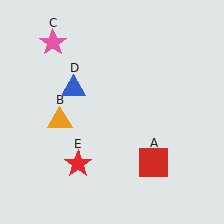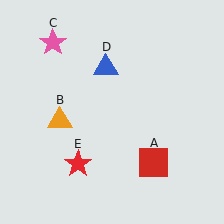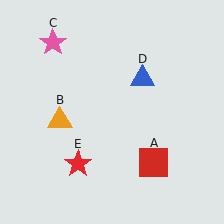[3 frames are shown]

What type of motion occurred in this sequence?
The blue triangle (object D) rotated clockwise around the center of the scene.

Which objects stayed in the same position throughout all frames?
Red square (object A) and orange triangle (object B) and pink star (object C) and red star (object E) remained stationary.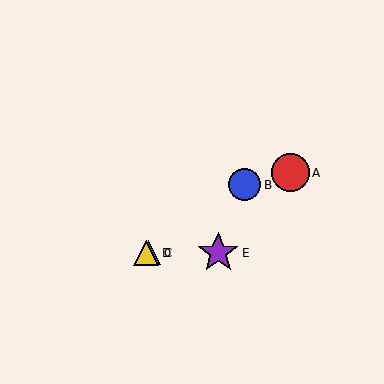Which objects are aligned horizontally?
Objects C, D, E are aligned horizontally.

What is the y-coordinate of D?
Object D is at y≈253.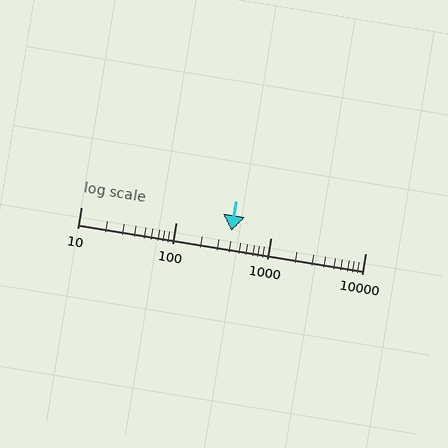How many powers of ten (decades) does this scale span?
The scale spans 3 decades, from 10 to 10000.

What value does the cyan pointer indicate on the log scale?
The pointer indicates approximately 390.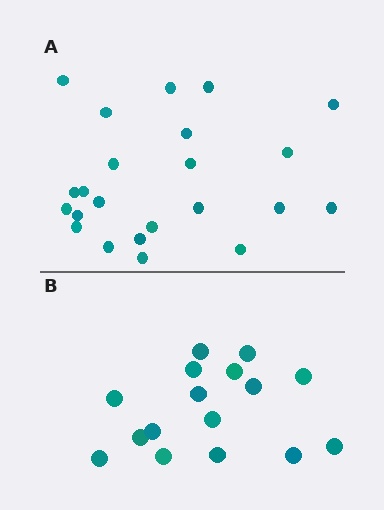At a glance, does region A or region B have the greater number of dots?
Region A (the top region) has more dots.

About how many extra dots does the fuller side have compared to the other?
Region A has roughly 8 or so more dots than region B.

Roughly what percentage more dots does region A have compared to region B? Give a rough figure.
About 45% more.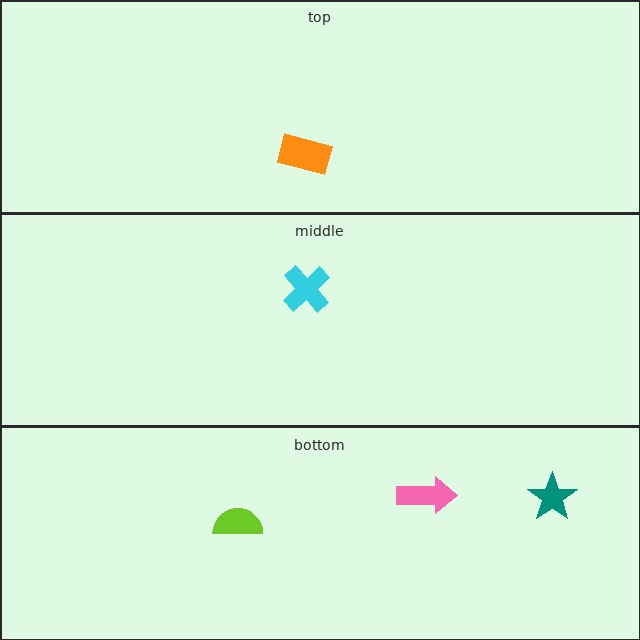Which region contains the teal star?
The bottom region.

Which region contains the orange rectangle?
The top region.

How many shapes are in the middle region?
1.